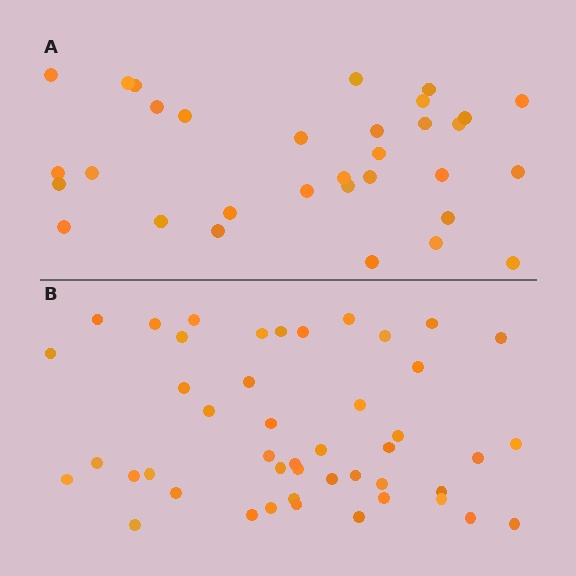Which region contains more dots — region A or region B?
Region B (the bottom region) has more dots.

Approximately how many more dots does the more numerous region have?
Region B has approximately 15 more dots than region A.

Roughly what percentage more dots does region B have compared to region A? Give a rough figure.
About 45% more.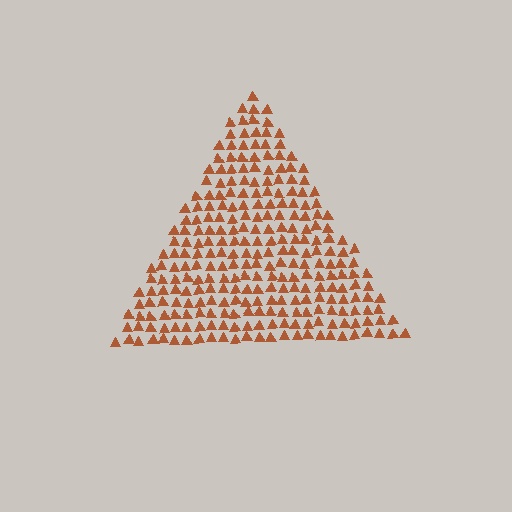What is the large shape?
The large shape is a triangle.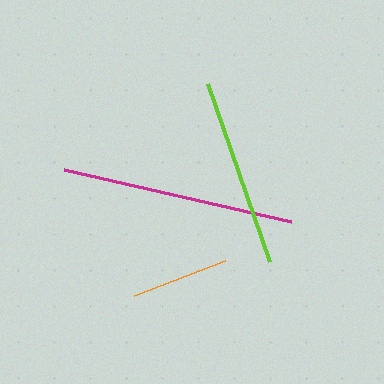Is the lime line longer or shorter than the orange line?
The lime line is longer than the orange line.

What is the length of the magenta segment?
The magenta segment is approximately 233 pixels long.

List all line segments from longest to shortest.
From longest to shortest: magenta, lime, orange.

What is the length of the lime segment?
The lime segment is approximately 188 pixels long.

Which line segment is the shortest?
The orange line is the shortest at approximately 98 pixels.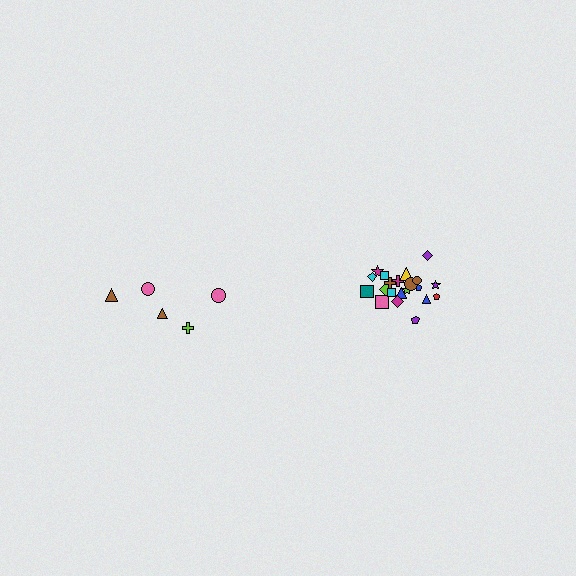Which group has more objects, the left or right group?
The right group.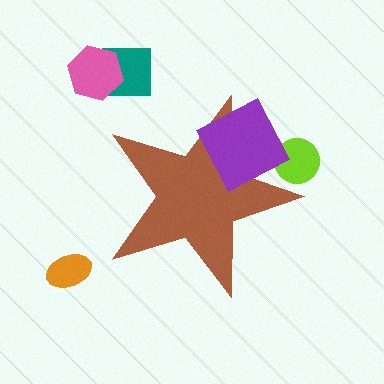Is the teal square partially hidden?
No, the teal square is fully visible.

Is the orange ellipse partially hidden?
No, the orange ellipse is fully visible.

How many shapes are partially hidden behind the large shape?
1 shape is partially hidden.